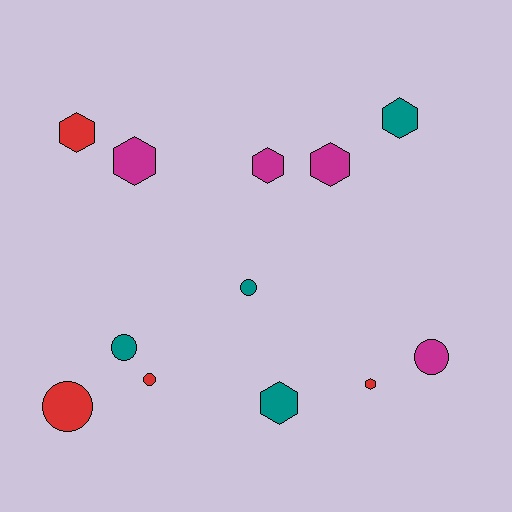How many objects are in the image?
There are 12 objects.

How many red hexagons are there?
There are 2 red hexagons.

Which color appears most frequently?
Teal, with 4 objects.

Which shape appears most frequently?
Hexagon, with 7 objects.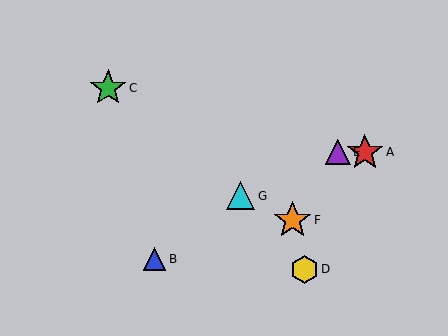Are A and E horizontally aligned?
Yes, both are at y≈152.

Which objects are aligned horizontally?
Objects A, E are aligned horizontally.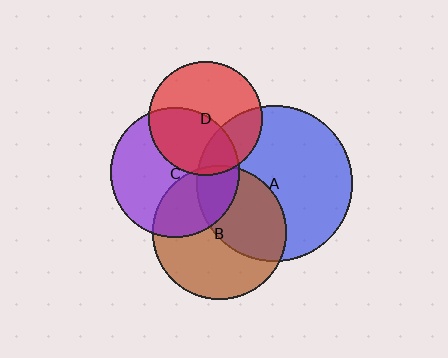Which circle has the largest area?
Circle A (blue).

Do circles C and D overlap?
Yes.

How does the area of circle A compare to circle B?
Approximately 1.3 times.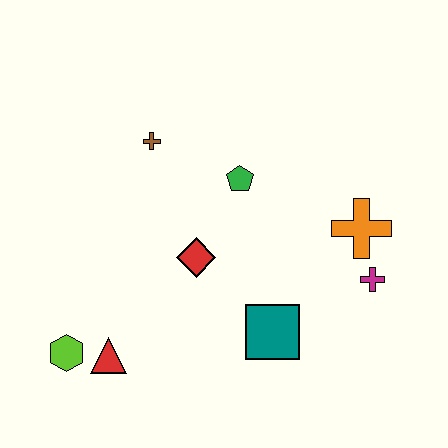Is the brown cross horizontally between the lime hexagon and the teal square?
Yes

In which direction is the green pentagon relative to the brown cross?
The green pentagon is to the right of the brown cross.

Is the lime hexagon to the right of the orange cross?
No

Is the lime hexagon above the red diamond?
No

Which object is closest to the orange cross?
The magenta cross is closest to the orange cross.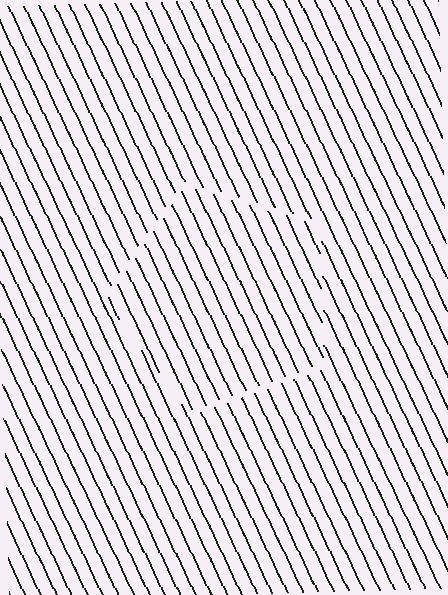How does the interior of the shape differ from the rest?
The interior of the shape contains the same grating, shifted by half a period — the contour is defined by the phase discontinuity where line-ends from the inner and outer gratings abut.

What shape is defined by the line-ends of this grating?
An illusory pentagon. The interior of the shape contains the same grating, shifted by half a period — the contour is defined by the phase discontinuity where line-ends from the inner and outer gratings abut.